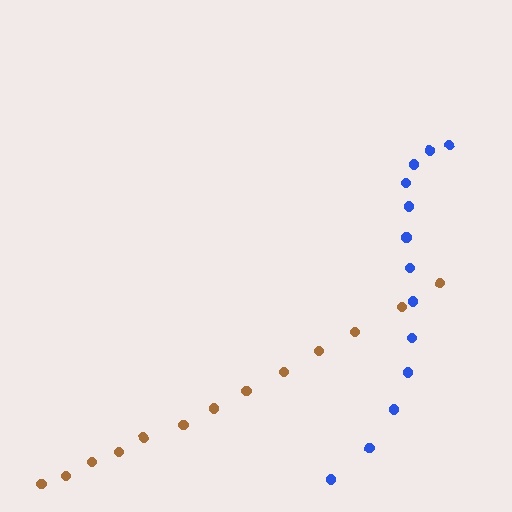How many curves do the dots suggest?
There are 2 distinct paths.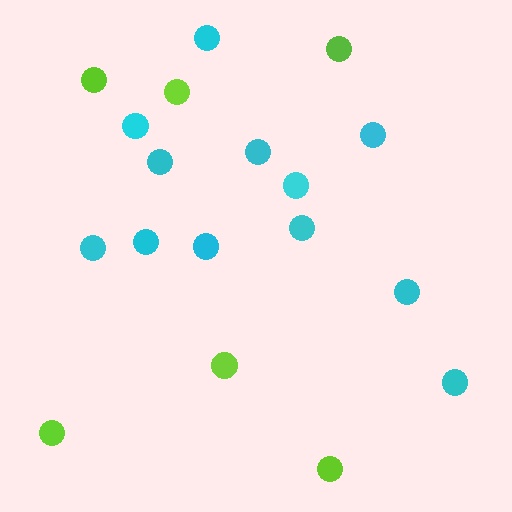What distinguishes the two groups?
There are 2 groups: one group of lime circles (6) and one group of cyan circles (12).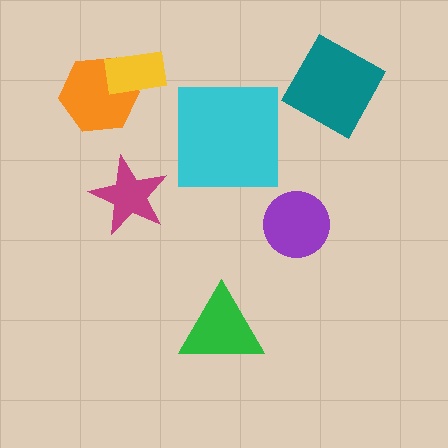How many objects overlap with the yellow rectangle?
1 object overlaps with the yellow rectangle.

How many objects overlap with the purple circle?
0 objects overlap with the purple circle.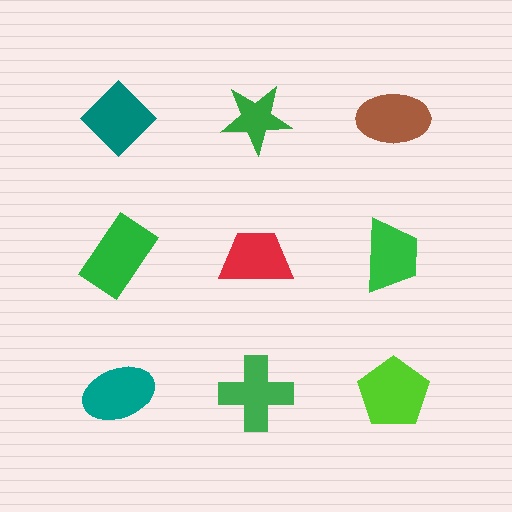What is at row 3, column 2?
A green cross.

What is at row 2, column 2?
A red trapezoid.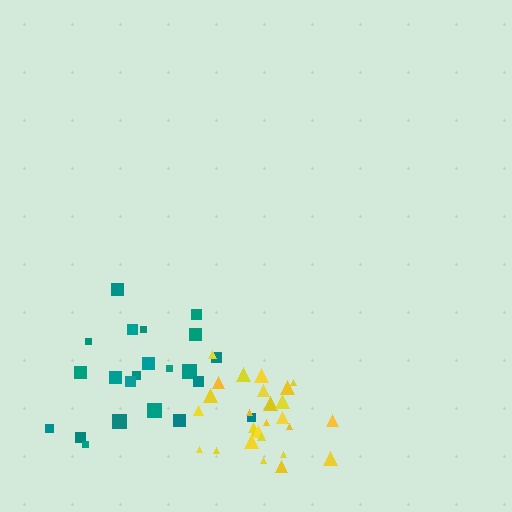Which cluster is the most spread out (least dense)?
Teal.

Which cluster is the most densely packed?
Yellow.